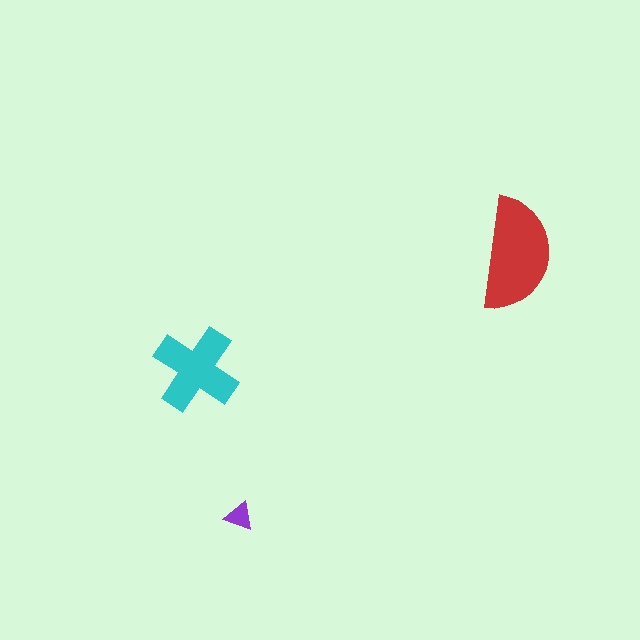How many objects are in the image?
There are 3 objects in the image.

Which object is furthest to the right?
The red semicircle is rightmost.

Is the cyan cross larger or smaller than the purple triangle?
Larger.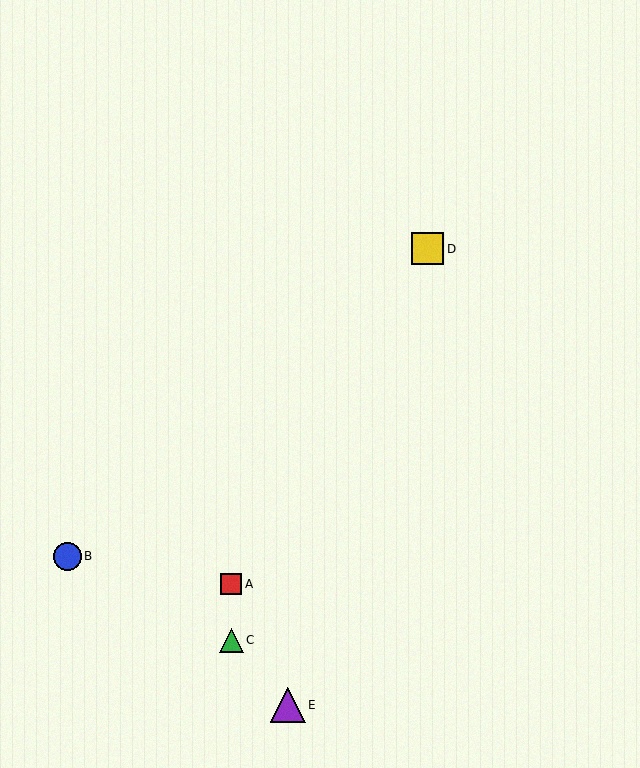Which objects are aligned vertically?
Objects A, C are aligned vertically.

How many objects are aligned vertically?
2 objects (A, C) are aligned vertically.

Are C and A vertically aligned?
Yes, both are at x≈231.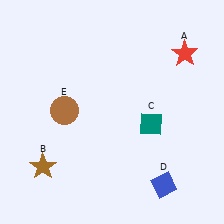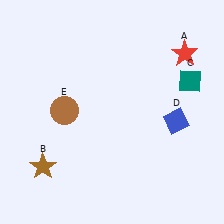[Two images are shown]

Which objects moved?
The objects that moved are: the teal diamond (C), the blue diamond (D).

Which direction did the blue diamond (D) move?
The blue diamond (D) moved up.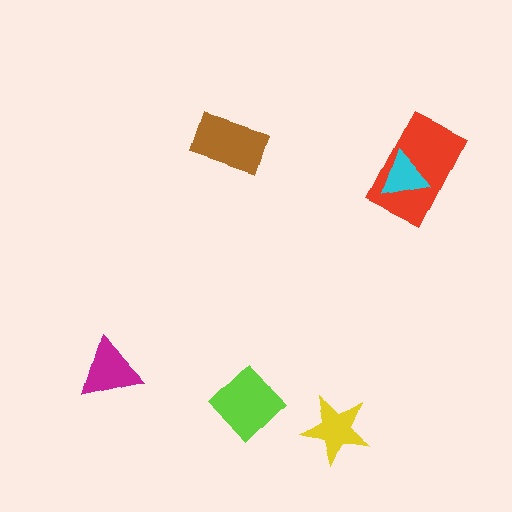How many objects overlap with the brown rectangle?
0 objects overlap with the brown rectangle.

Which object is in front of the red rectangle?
The cyan triangle is in front of the red rectangle.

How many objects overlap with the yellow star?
0 objects overlap with the yellow star.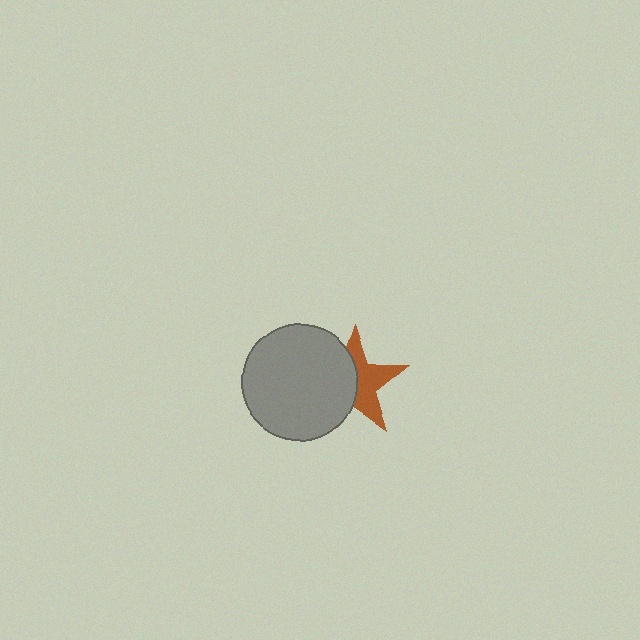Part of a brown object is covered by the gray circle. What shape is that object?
It is a star.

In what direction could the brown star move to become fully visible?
The brown star could move right. That would shift it out from behind the gray circle entirely.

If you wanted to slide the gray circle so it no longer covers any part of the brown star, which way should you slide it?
Slide it left — that is the most direct way to separate the two shapes.